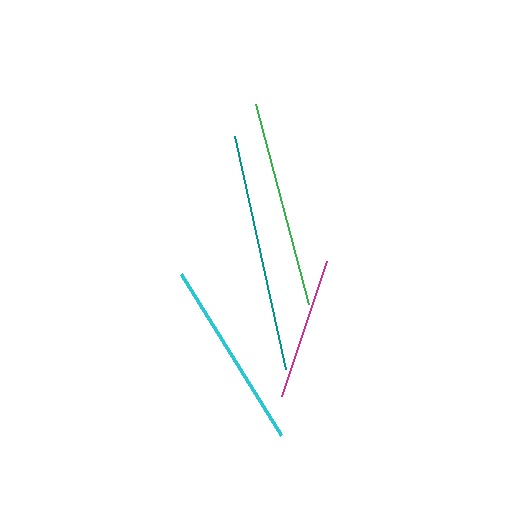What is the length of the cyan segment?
The cyan segment is approximately 189 pixels long.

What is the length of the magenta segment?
The magenta segment is approximately 142 pixels long.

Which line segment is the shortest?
The magenta line is the shortest at approximately 142 pixels.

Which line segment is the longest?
The teal line is the longest at approximately 239 pixels.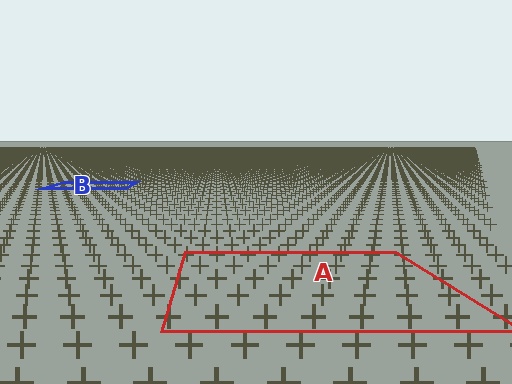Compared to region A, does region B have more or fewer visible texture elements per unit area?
Region B has more texture elements per unit area — they are packed more densely because it is farther away.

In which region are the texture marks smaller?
The texture marks are smaller in region B, because it is farther away.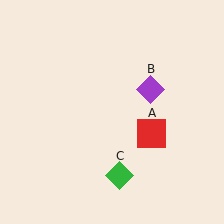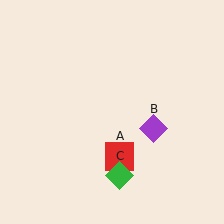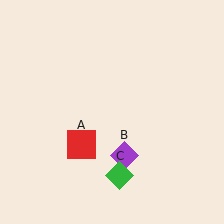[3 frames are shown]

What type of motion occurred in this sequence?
The red square (object A), purple diamond (object B) rotated clockwise around the center of the scene.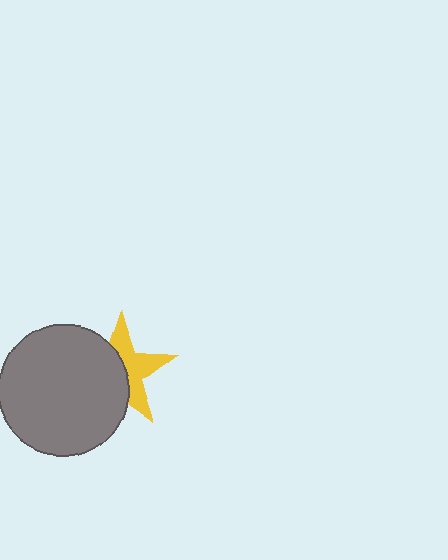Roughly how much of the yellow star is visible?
About half of it is visible (roughly 47%).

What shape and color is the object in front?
The object in front is a gray circle.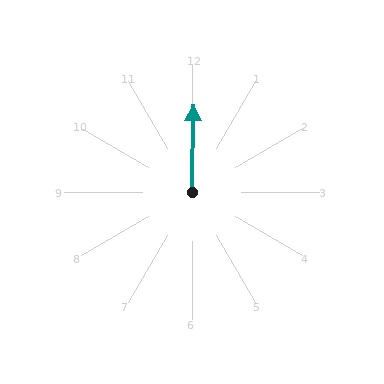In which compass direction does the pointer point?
North.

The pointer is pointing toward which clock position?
Roughly 12 o'clock.